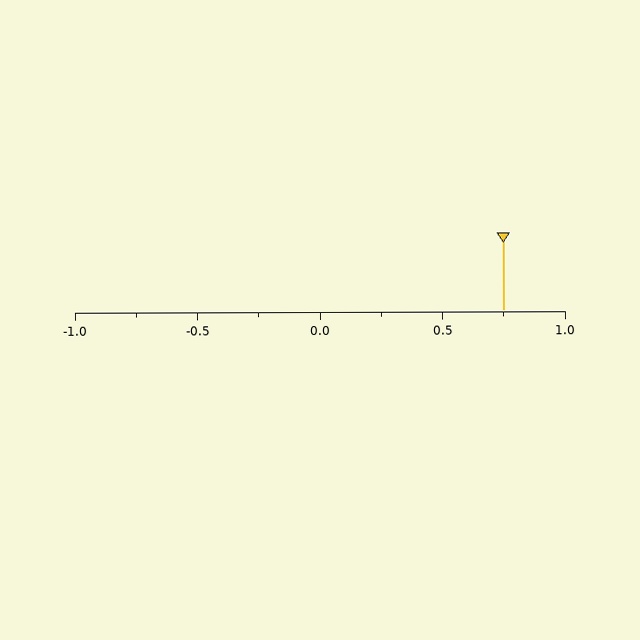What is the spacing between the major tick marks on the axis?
The major ticks are spaced 0.5 apart.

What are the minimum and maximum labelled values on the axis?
The axis runs from -1.0 to 1.0.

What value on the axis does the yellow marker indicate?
The marker indicates approximately 0.75.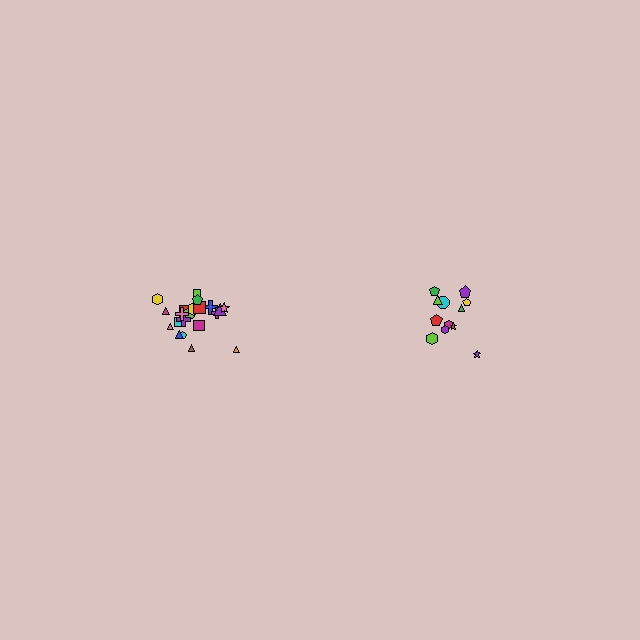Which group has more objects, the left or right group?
The left group.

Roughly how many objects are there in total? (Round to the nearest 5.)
Roughly 35 objects in total.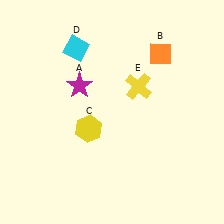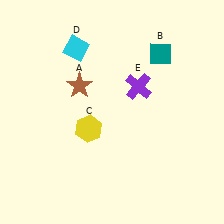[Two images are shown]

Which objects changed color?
A changed from magenta to brown. B changed from orange to teal. E changed from yellow to purple.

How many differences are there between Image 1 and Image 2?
There are 3 differences between the two images.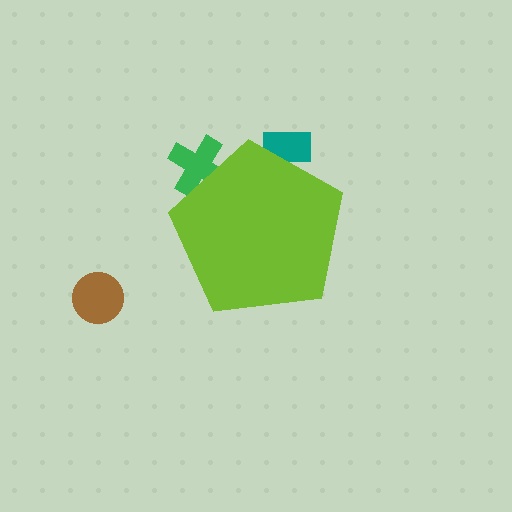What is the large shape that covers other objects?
A lime pentagon.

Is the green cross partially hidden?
Yes, the green cross is partially hidden behind the lime pentagon.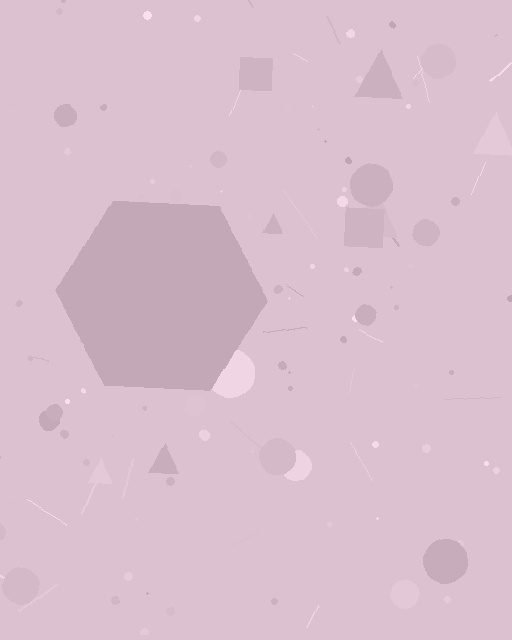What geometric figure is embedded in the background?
A hexagon is embedded in the background.